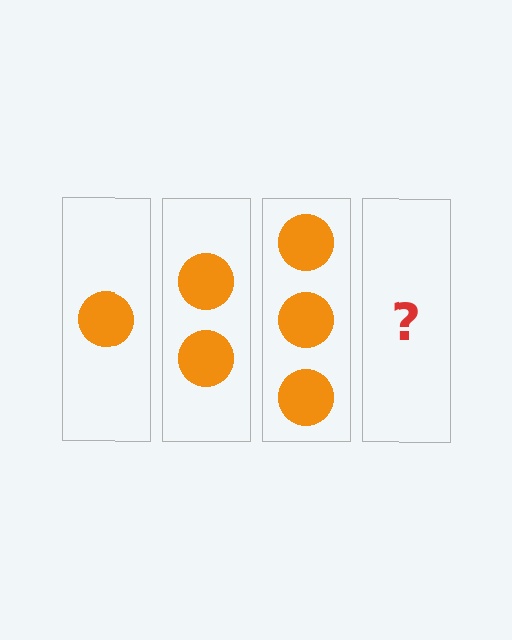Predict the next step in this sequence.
The next step is 4 circles.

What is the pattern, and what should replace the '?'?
The pattern is that each step adds one more circle. The '?' should be 4 circles.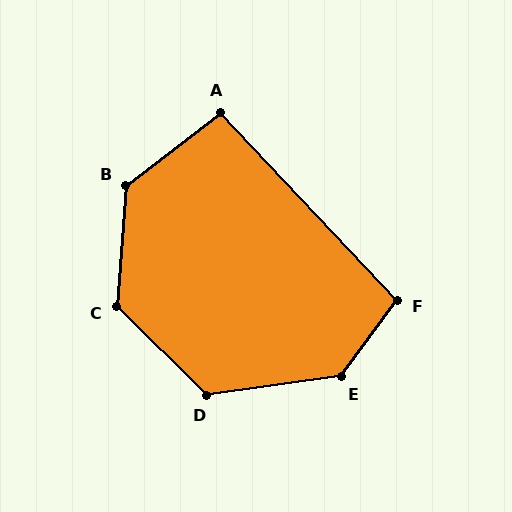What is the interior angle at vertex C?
Approximately 131 degrees (obtuse).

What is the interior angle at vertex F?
Approximately 101 degrees (obtuse).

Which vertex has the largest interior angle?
E, at approximately 134 degrees.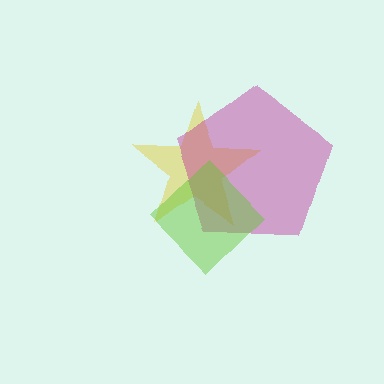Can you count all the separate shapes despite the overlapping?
Yes, there are 3 separate shapes.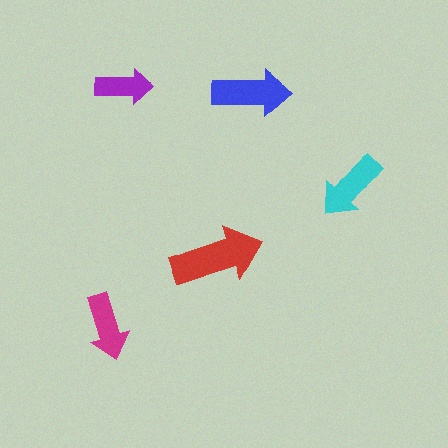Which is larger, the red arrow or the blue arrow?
The red one.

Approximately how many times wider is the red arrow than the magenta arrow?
About 1.5 times wider.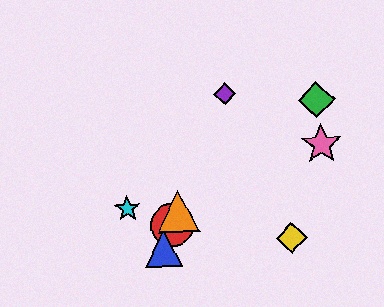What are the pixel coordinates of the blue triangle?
The blue triangle is at (163, 248).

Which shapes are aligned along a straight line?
The red circle, the blue triangle, the purple diamond, the orange triangle are aligned along a straight line.